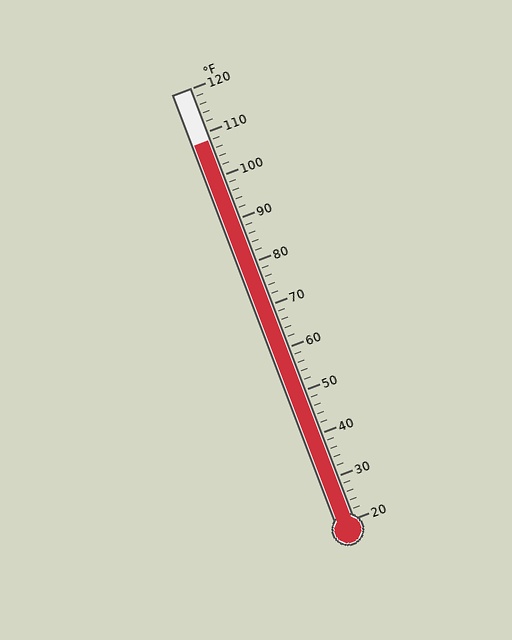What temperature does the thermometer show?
The thermometer shows approximately 108°F.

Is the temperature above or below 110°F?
The temperature is below 110°F.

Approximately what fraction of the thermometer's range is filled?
The thermometer is filled to approximately 90% of its range.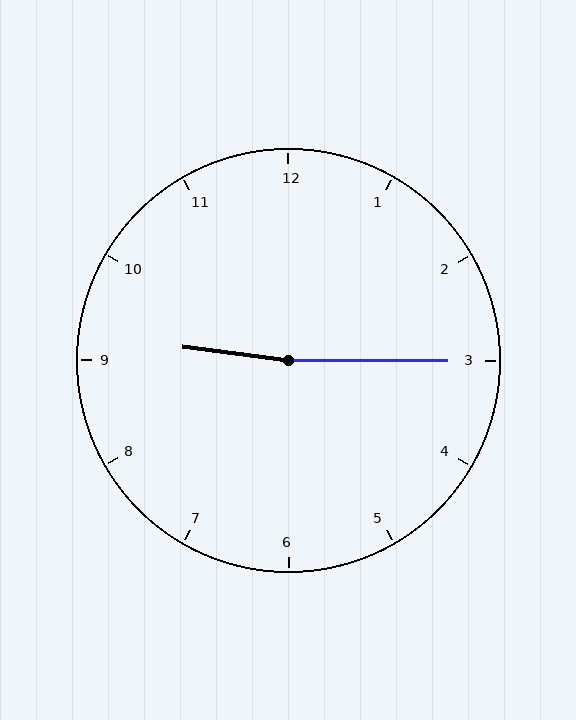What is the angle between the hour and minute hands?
Approximately 172 degrees.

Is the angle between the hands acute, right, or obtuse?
It is obtuse.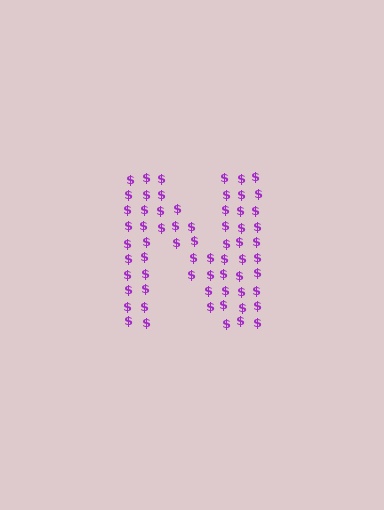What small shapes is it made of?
It is made of small dollar signs.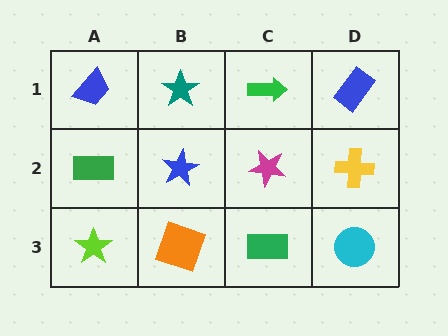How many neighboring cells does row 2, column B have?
4.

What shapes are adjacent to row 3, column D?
A yellow cross (row 2, column D), a green rectangle (row 3, column C).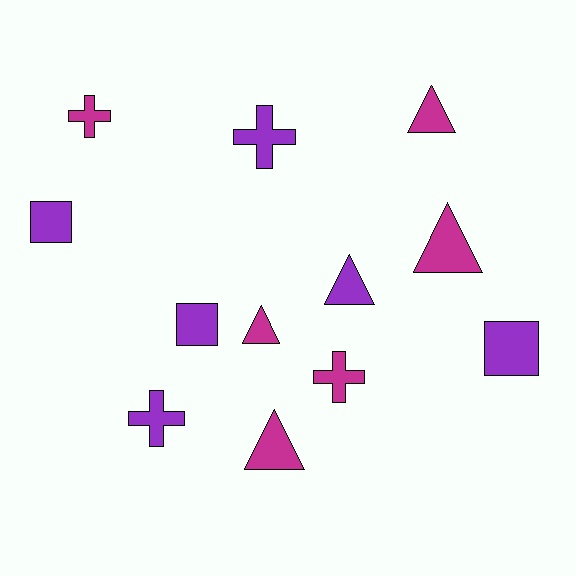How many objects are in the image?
There are 12 objects.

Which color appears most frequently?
Magenta, with 6 objects.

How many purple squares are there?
There are 3 purple squares.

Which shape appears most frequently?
Triangle, with 5 objects.